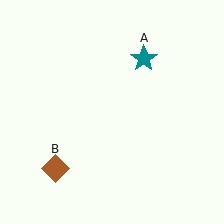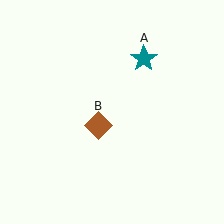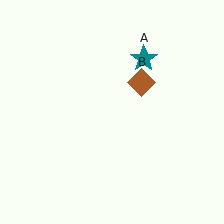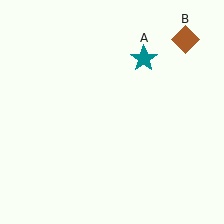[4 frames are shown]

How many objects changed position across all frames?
1 object changed position: brown diamond (object B).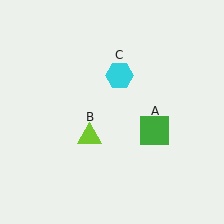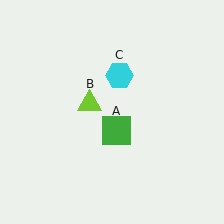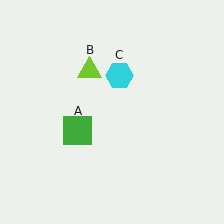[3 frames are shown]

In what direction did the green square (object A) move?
The green square (object A) moved left.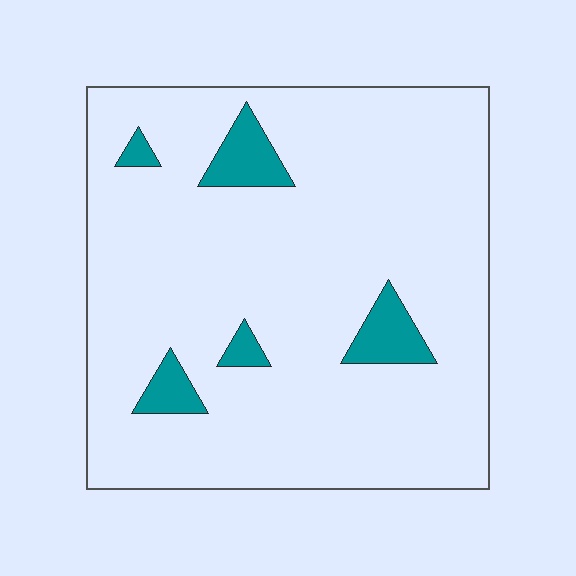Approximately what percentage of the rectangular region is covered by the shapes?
Approximately 10%.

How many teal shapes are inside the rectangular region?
5.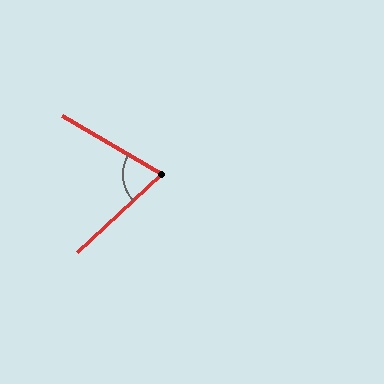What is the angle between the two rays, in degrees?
Approximately 73 degrees.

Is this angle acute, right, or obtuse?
It is acute.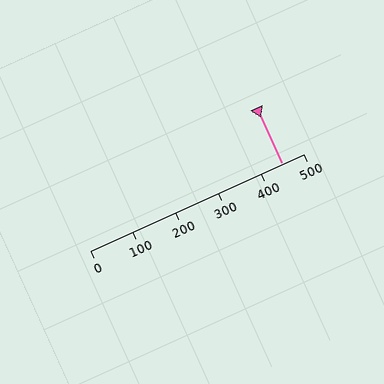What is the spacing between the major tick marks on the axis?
The major ticks are spaced 100 apart.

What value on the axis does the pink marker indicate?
The marker indicates approximately 450.